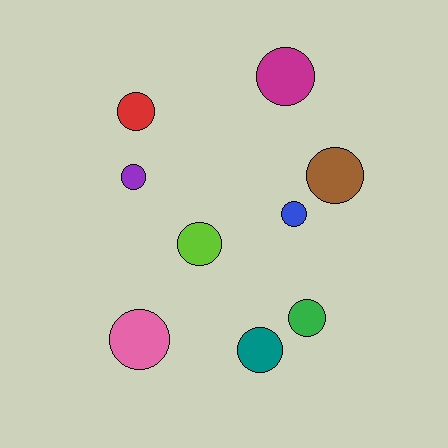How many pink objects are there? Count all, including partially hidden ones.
There is 1 pink object.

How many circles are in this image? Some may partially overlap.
There are 9 circles.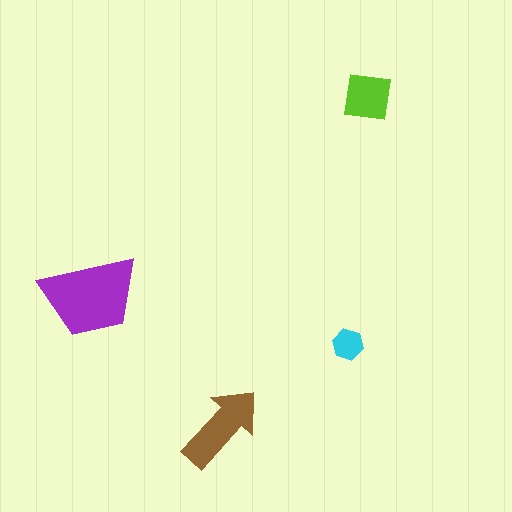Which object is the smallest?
The cyan hexagon.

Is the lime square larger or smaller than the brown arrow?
Smaller.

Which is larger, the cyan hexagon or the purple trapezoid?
The purple trapezoid.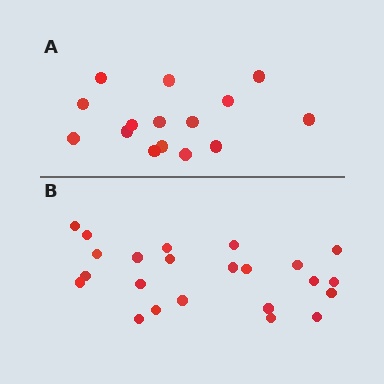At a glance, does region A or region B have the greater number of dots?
Region B (the bottom region) has more dots.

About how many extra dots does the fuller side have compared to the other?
Region B has roughly 8 or so more dots than region A.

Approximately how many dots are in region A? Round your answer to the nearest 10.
About 20 dots. (The exact count is 15, which rounds to 20.)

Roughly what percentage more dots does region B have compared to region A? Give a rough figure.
About 55% more.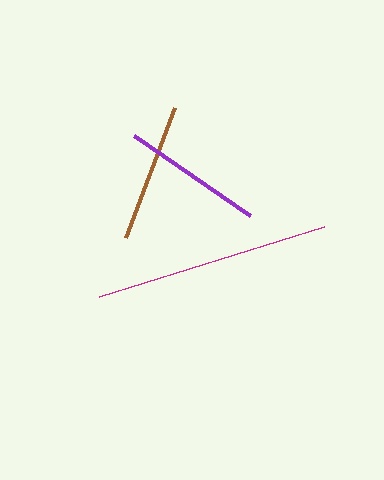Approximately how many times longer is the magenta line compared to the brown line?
The magenta line is approximately 1.7 times the length of the brown line.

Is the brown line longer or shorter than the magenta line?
The magenta line is longer than the brown line.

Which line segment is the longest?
The magenta line is the longest at approximately 236 pixels.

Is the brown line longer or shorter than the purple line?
The purple line is longer than the brown line.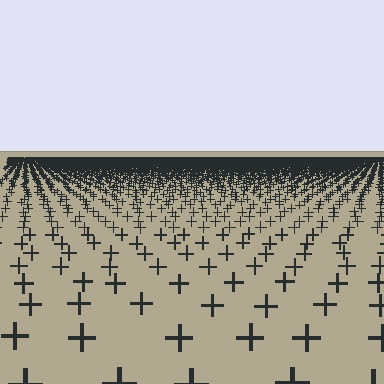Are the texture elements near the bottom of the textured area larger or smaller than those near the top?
Larger. Near the bottom, elements are closer to the viewer and appear at a bigger on-screen size.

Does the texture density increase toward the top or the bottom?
Density increases toward the top.